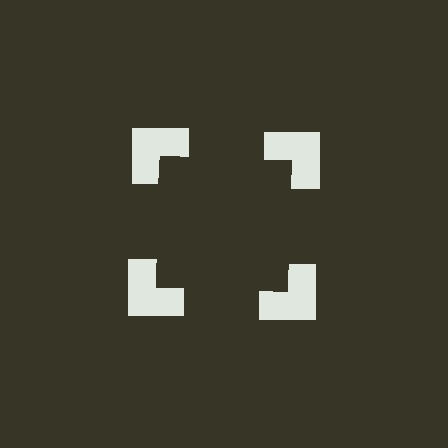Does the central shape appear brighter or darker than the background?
It typically appears slightly darker than the background, even though no actual brightness change is drawn.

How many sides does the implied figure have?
4 sides.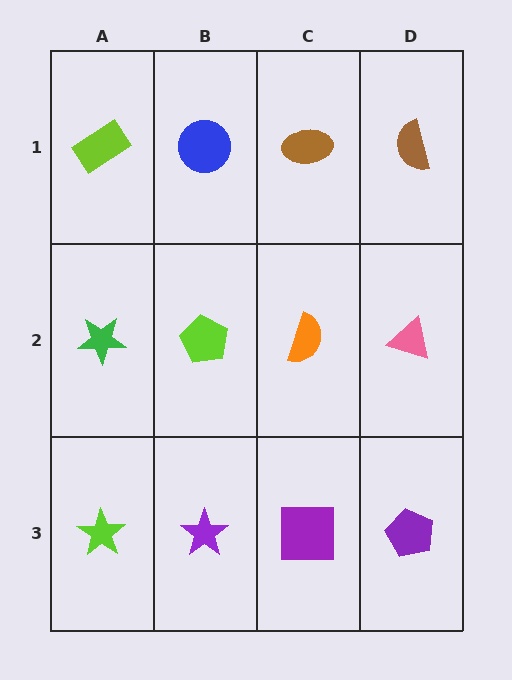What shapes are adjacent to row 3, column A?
A green star (row 2, column A), a purple star (row 3, column B).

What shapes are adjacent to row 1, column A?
A green star (row 2, column A), a blue circle (row 1, column B).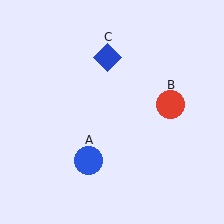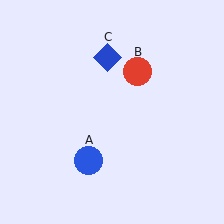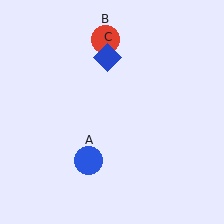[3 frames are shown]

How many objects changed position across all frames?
1 object changed position: red circle (object B).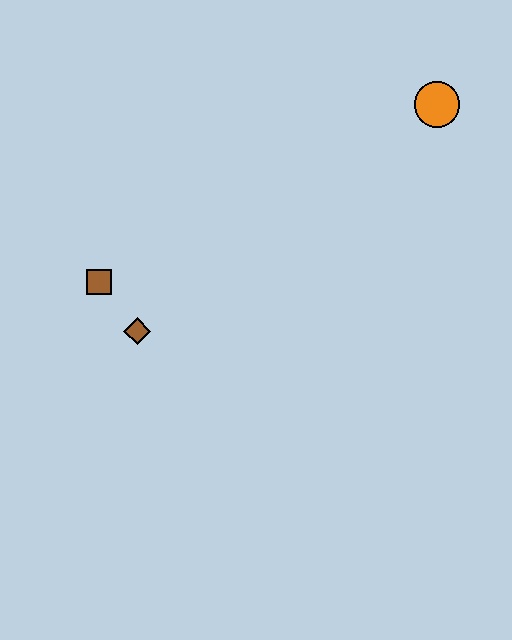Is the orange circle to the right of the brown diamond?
Yes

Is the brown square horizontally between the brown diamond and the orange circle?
No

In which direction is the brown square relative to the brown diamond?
The brown square is above the brown diamond.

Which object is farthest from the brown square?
The orange circle is farthest from the brown square.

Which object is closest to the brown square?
The brown diamond is closest to the brown square.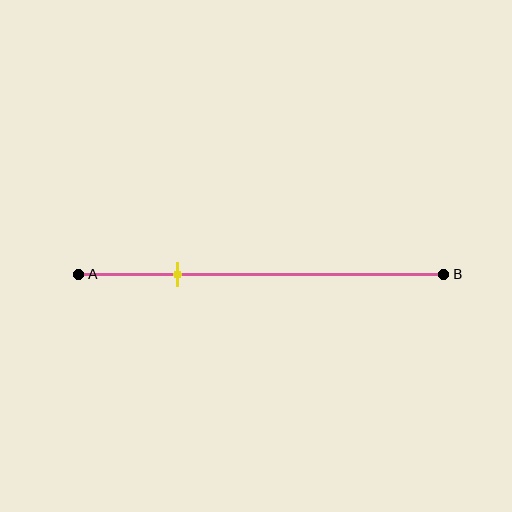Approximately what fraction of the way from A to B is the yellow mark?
The yellow mark is approximately 25% of the way from A to B.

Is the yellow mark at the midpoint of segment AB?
No, the mark is at about 25% from A, not at the 50% midpoint.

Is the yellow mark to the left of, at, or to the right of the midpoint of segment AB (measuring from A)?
The yellow mark is to the left of the midpoint of segment AB.